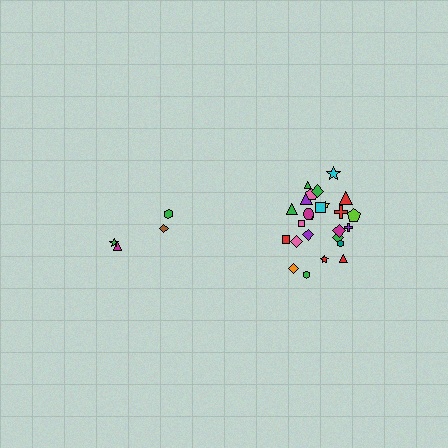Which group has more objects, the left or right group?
The right group.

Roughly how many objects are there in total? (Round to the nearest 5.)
Roughly 30 objects in total.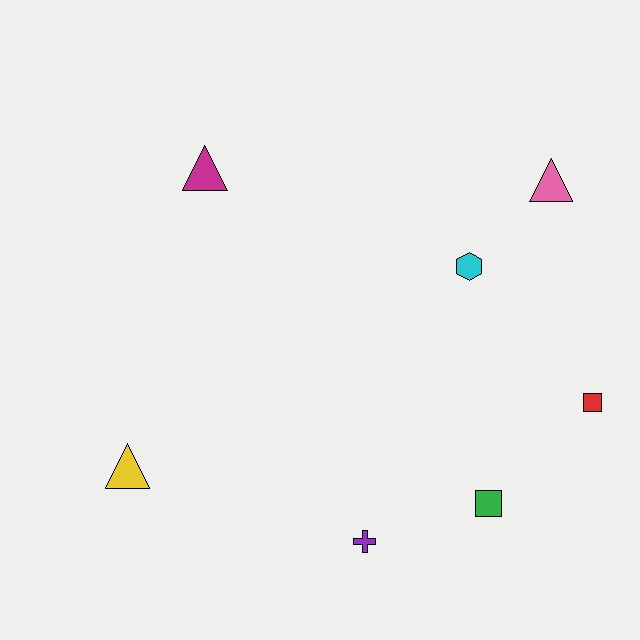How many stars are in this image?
There are no stars.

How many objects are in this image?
There are 7 objects.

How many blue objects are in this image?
There are no blue objects.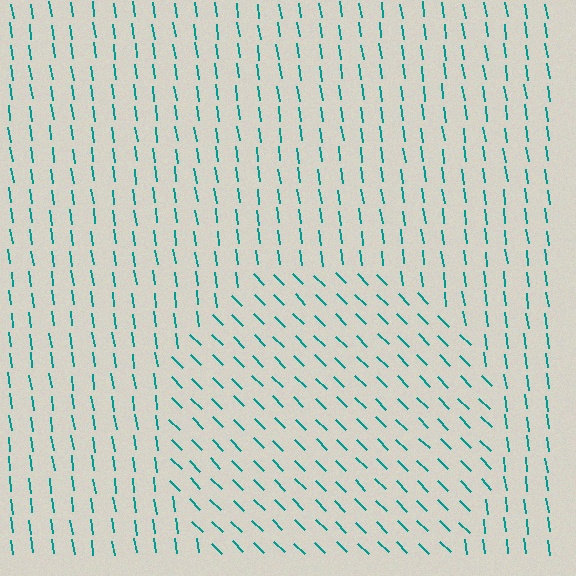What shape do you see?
I see a circle.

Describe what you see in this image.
The image is filled with small teal line segments. A circle region in the image has lines oriented differently from the surrounding lines, creating a visible texture boundary.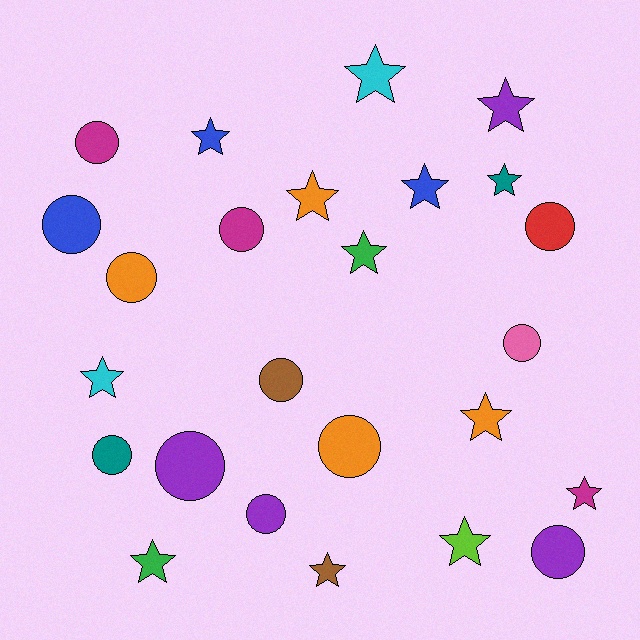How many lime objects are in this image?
There is 1 lime object.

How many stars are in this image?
There are 13 stars.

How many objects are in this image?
There are 25 objects.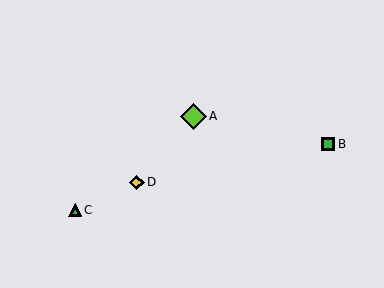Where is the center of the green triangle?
The center of the green triangle is at (75, 210).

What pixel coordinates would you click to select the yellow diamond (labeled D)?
Click at (137, 182) to select the yellow diamond D.